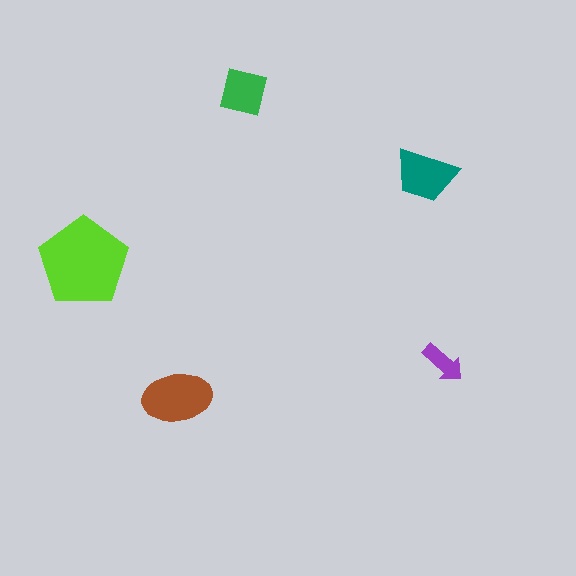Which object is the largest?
The lime pentagon.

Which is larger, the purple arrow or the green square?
The green square.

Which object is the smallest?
The purple arrow.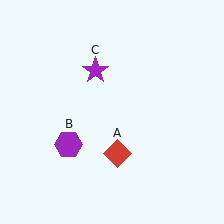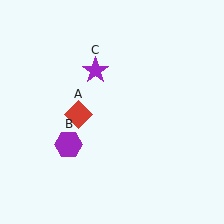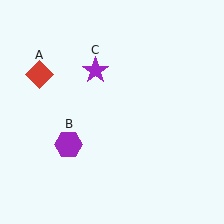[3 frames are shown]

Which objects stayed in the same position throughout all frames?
Purple hexagon (object B) and purple star (object C) remained stationary.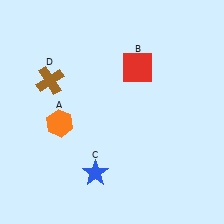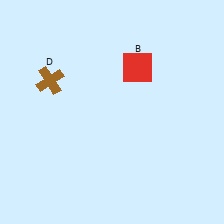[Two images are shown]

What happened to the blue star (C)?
The blue star (C) was removed in Image 2. It was in the bottom-left area of Image 1.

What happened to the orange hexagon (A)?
The orange hexagon (A) was removed in Image 2. It was in the bottom-left area of Image 1.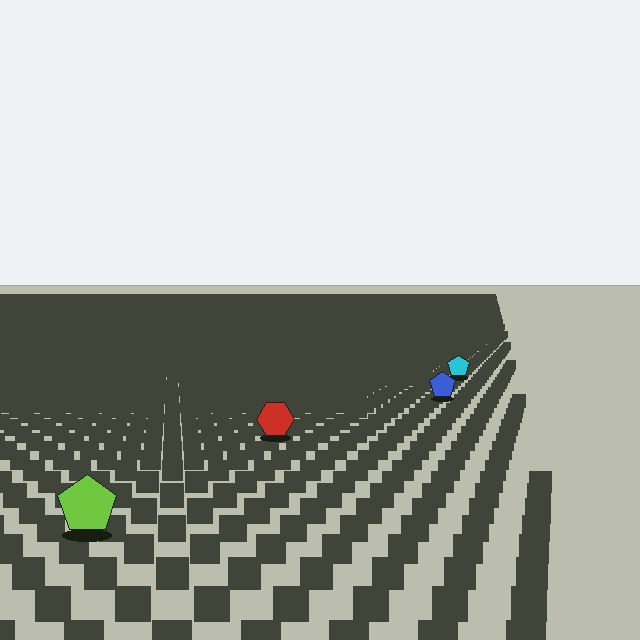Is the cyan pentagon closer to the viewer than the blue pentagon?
No. The blue pentagon is closer — you can tell from the texture gradient: the ground texture is coarser near it.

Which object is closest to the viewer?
The lime pentagon is closest. The texture marks near it are larger and more spread out.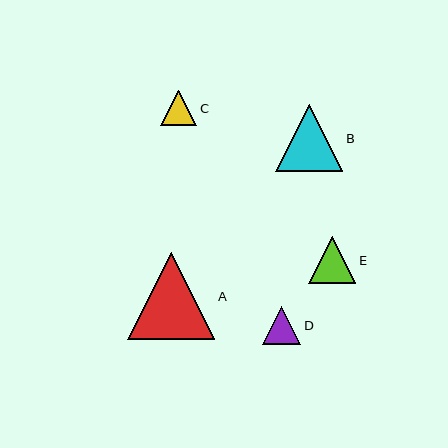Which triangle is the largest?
Triangle A is the largest with a size of approximately 87 pixels.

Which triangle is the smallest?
Triangle C is the smallest with a size of approximately 36 pixels.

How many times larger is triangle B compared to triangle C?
Triangle B is approximately 1.9 times the size of triangle C.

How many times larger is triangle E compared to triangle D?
Triangle E is approximately 1.2 times the size of triangle D.